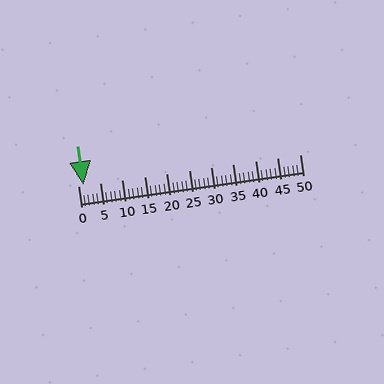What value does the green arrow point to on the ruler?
The green arrow points to approximately 1.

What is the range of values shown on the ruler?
The ruler shows values from 0 to 50.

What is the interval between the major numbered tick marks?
The major tick marks are spaced 5 units apart.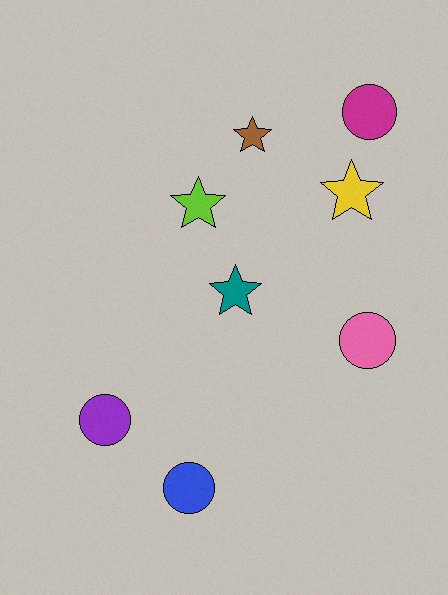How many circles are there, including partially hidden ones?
There are 4 circles.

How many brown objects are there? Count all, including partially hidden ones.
There is 1 brown object.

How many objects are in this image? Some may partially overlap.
There are 8 objects.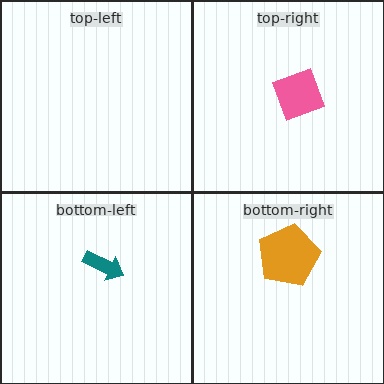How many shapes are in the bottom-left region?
1.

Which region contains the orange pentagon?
The bottom-right region.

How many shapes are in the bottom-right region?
1.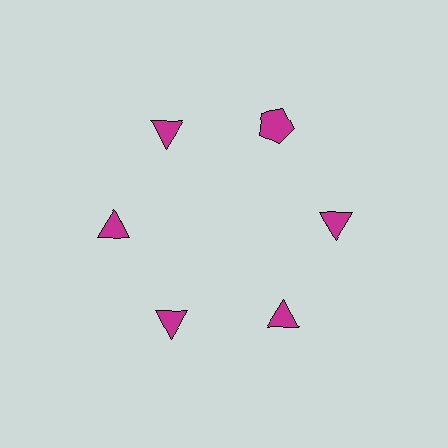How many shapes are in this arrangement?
There are 6 shapes arranged in a ring pattern.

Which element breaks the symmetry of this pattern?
The magenta pentagon at roughly the 1 o'clock position breaks the symmetry. All other shapes are magenta triangles.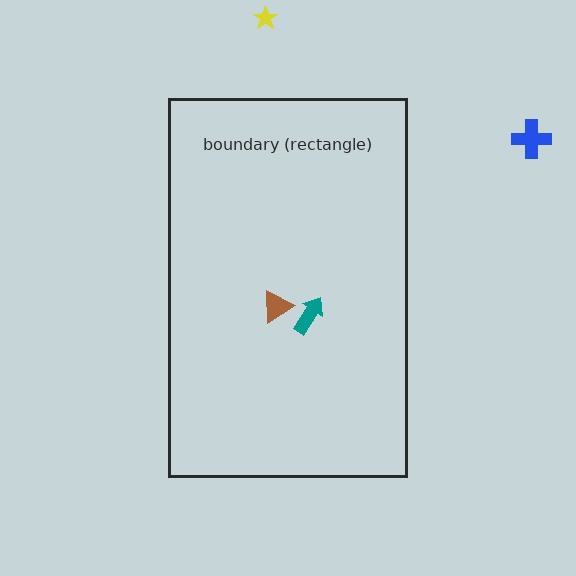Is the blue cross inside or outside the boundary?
Outside.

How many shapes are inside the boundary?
2 inside, 2 outside.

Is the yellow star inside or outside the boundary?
Outside.